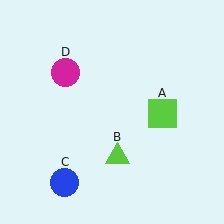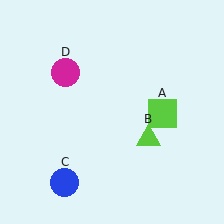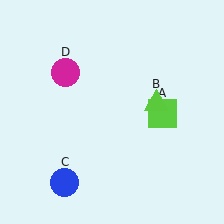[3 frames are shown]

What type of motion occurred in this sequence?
The lime triangle (object B) rotated counterclockwise around the center of the scene.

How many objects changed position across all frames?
1 object changed position: lime triangle (object B).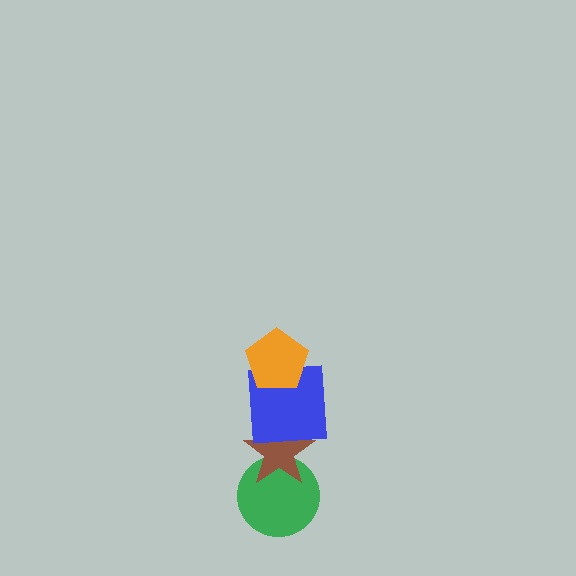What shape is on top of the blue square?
The orange pentagon is on top of the blue square.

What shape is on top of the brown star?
The blue square is on top of the brown star.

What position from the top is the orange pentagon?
The orange pentagon is 1st from the top.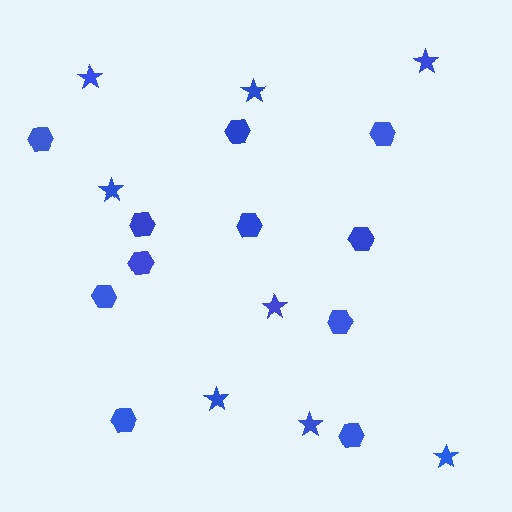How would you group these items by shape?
There are 2 groups: one group of stars (8) and one group of hexagons (11).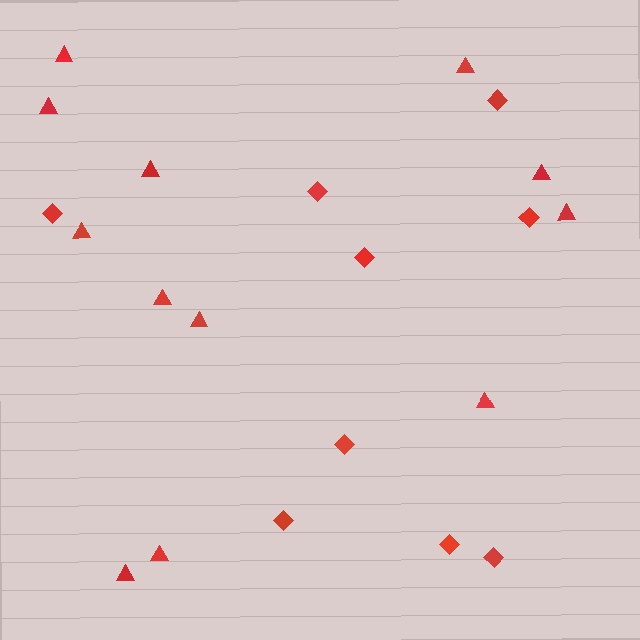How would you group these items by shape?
There are 2 groups: one group of diamonds (9) and one group of triangles (12).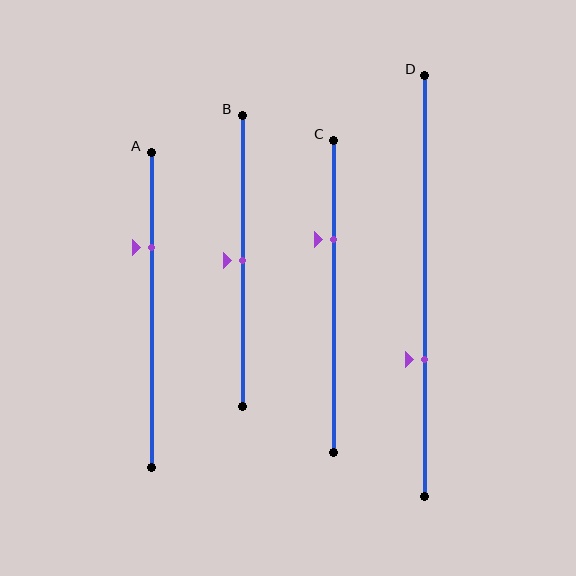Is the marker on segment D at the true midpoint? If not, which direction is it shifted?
No, the marker on segment D is shifted downward by about 17% of the segment length.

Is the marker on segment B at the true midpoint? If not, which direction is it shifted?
Yes, the marker on segment B is at the true midpoint.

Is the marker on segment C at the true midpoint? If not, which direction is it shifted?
No, the marker on segment C is shifted upward by about 18% of the segment length.